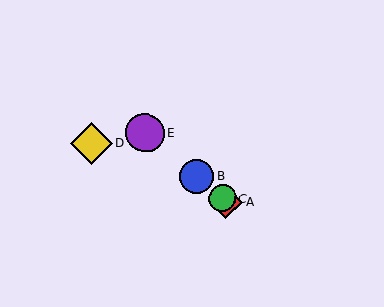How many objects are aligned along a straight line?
4 objects (A, B, C, E) are aligned along a straight line.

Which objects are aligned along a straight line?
Objects A, B, C, E are aligned along a straight line.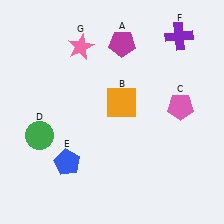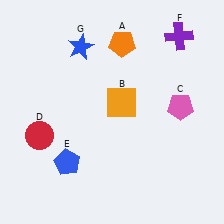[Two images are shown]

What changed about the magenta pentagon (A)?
In Image 1, A is magenta. In Image 2, it changed to orange.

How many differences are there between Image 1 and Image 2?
There are 3 differences between the two images.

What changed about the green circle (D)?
In Image 1, D is green. In Image 2, it changed to red.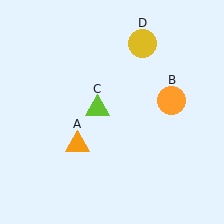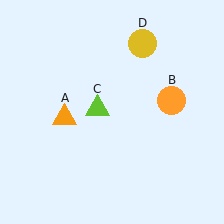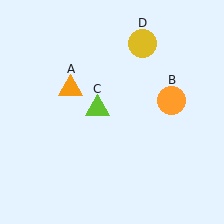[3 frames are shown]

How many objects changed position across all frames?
1 object changed position: orange triangle (object A).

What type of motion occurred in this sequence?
The orange triangle (object A) rotated clockwise around the center of the scene.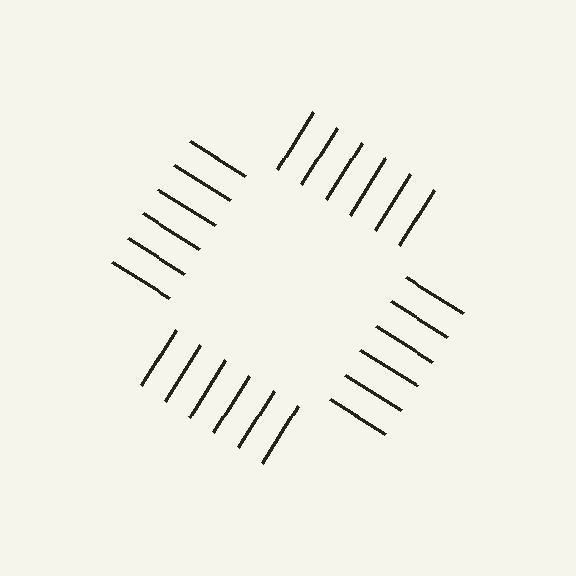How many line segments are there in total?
24 — 6 along each of the 4 edges.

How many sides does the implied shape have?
4 sides — the line-ends trace a square.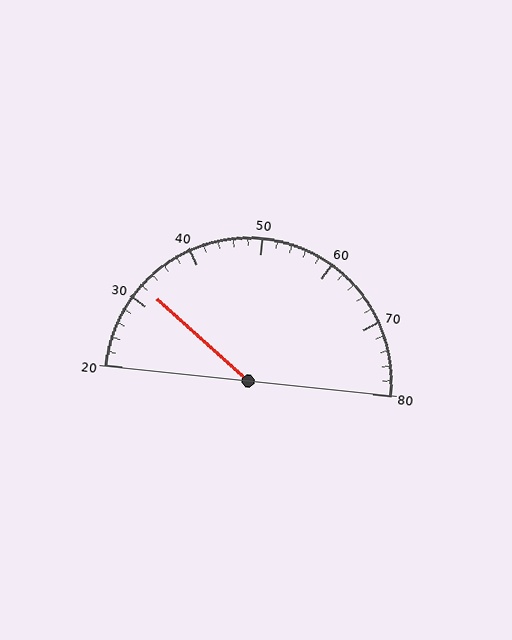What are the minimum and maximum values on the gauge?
The gauge ranges from 20 to 80.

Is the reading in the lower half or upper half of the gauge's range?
The reading is in the lower half of the range (20 to 80).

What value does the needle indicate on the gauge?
The needle indicates approximately 32.